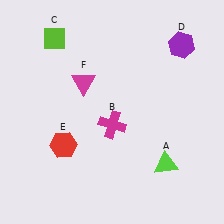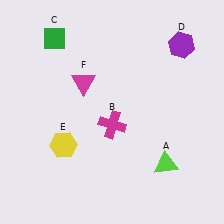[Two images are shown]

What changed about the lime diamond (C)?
In Image 1, C is lime. In Image 2, it changed to green.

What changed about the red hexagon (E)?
In Image 1, E is red. In Image 2, it changed to yellow.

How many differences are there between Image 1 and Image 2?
There are 2 differences between the two images.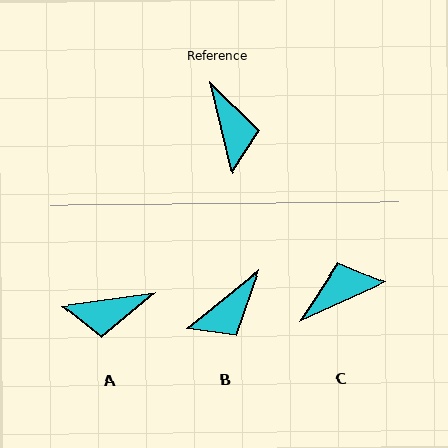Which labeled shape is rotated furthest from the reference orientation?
C, about 101 degrees away.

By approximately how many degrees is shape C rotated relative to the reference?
Approximately 101 degrees counter-clockwise.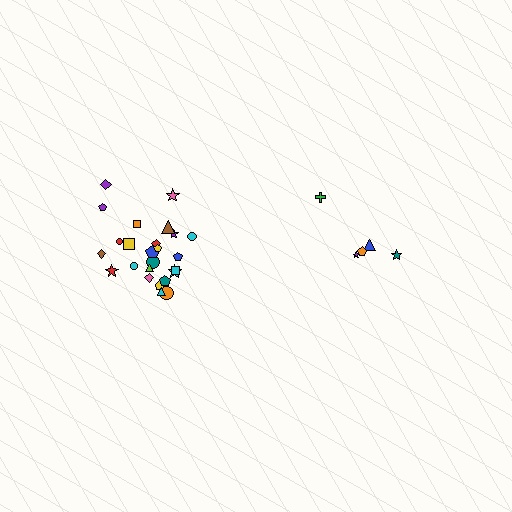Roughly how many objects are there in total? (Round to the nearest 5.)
Roughly 30 objects in total.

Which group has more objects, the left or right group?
The left group.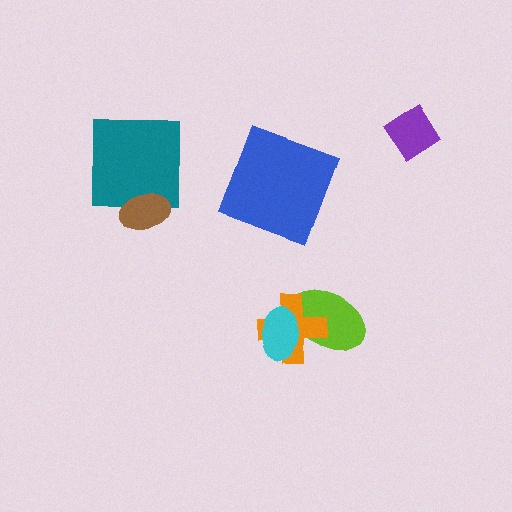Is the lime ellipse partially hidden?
Yes, it is partially covered by another shape.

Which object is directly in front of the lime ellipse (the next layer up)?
The orange cross is directly in front of the lime ellipse.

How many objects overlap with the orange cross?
2 objects overlap with the orange cross.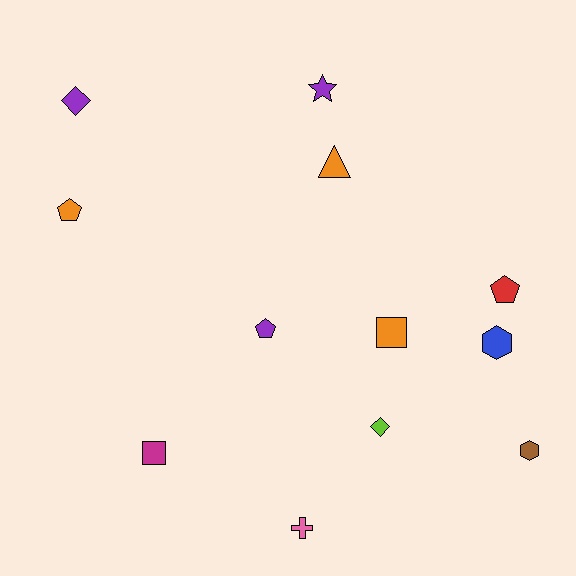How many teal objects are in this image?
There are no teal objects.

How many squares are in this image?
There are 2 squares.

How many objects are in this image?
There are 12 objects.